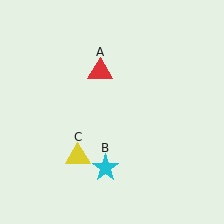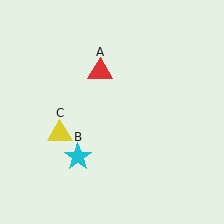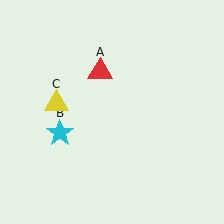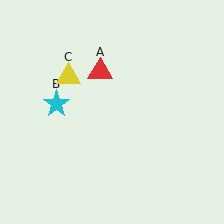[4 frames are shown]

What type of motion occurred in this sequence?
The cyan star (object B), yellow triangle (object C) rotated clockwise around the center of the scene.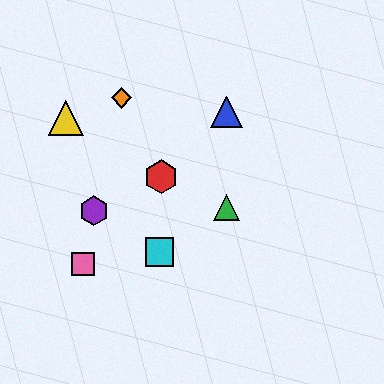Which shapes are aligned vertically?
The blue triangle, the green triangle are aligned vertically.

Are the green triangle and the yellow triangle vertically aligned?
No, the green triangle is at x≈227 and the yellow triangle is at x≈66.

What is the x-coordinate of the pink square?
The pink square is at x≈83.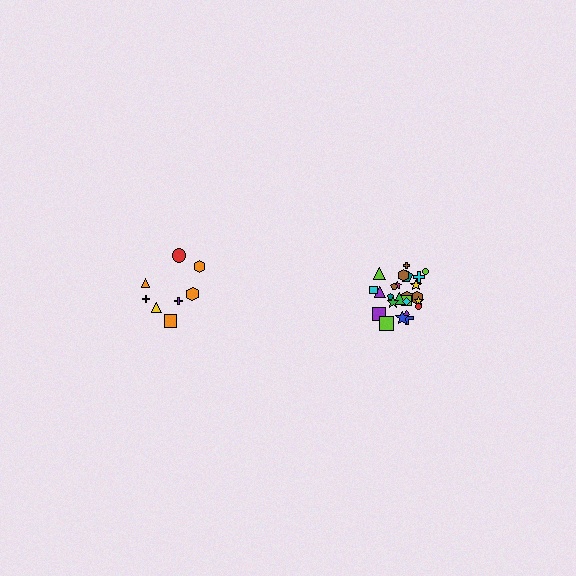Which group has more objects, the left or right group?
The right group.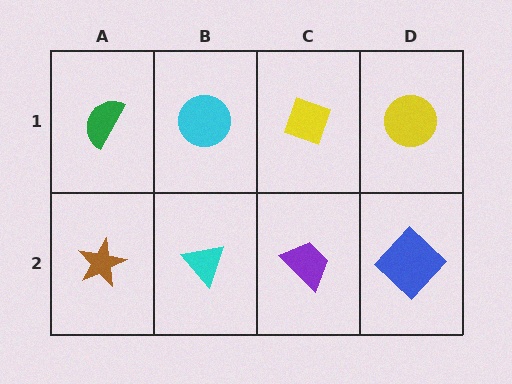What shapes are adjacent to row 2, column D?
A yellow circle (row 1, column D), a purple trapezoid (row 2, column C).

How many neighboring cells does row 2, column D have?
2.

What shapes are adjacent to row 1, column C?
A purple trapezoid (row 2, column C), a cyan circle (row 1, column B), a yellow circle (row 1, column D).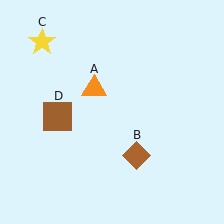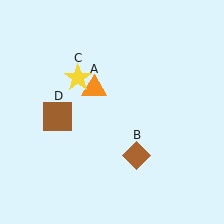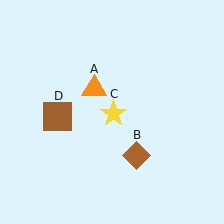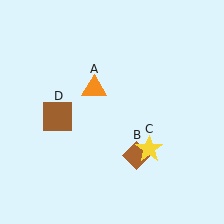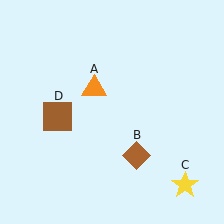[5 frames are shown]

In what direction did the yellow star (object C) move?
The yellow star (object C) moved down and to the right.